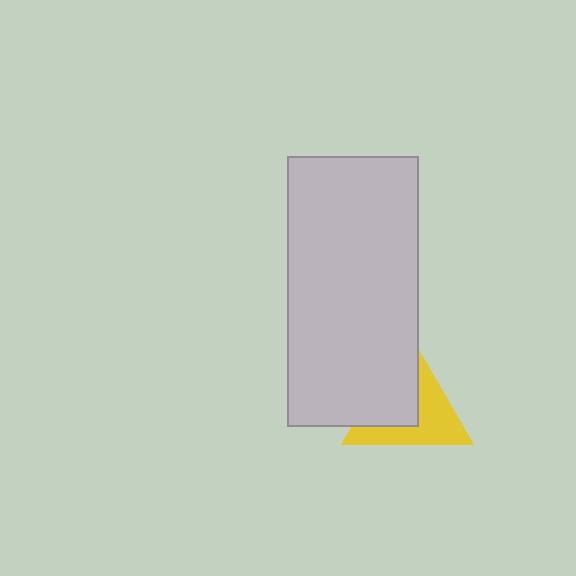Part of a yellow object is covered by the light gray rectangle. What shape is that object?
It is a triangle.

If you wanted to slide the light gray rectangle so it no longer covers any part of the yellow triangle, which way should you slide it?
Slide it left — that is the most direct way to separate the two shapes.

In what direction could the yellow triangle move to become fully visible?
The yellow triangle could move right. That would shift it out from behind the light gray rectangle entirely.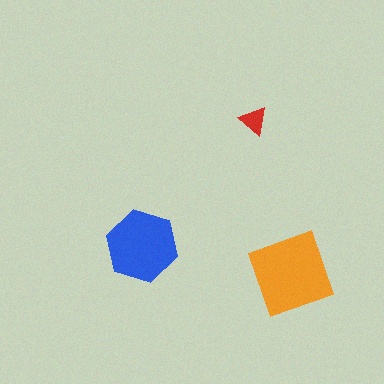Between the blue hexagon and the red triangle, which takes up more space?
The blue hexagon.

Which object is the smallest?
The red triangle.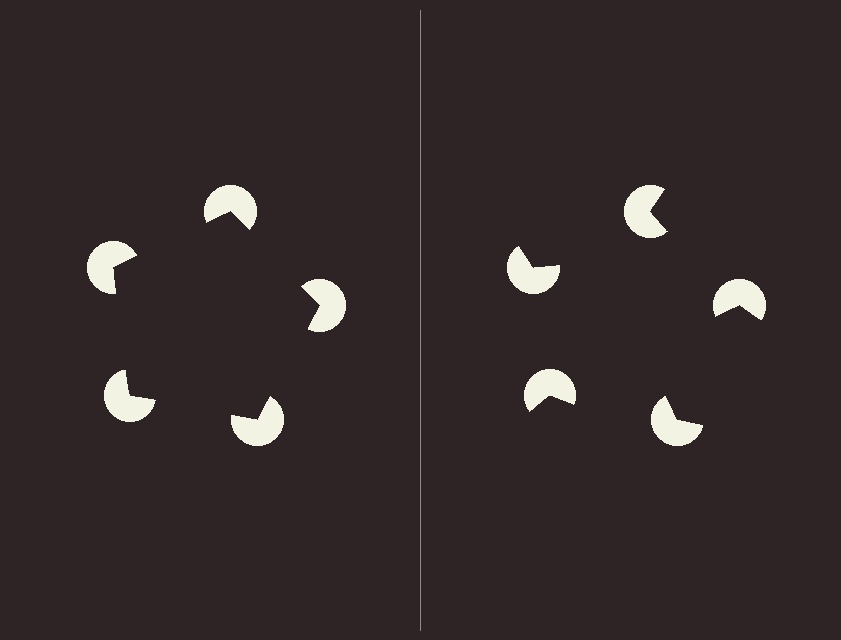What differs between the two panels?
The pac-man discs are positioned identically on both sides; only the wedge orientations differ. On the left they align to a pentagon; on the right they are misaligned.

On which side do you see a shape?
An illusory pentagon appears on the left side. On the right side the wedge cuts are rotated, so no coherent shape forms.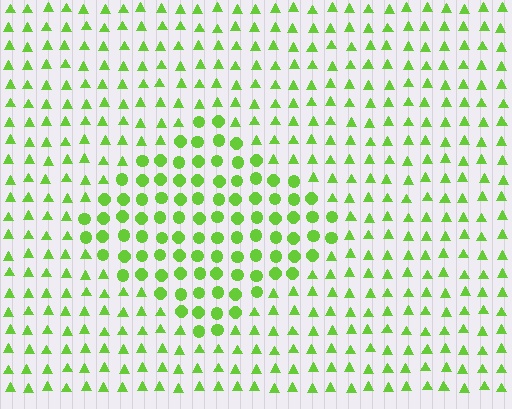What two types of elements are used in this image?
The image uses circles inside the diamond region and triangles outside it.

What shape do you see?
I see a diamond.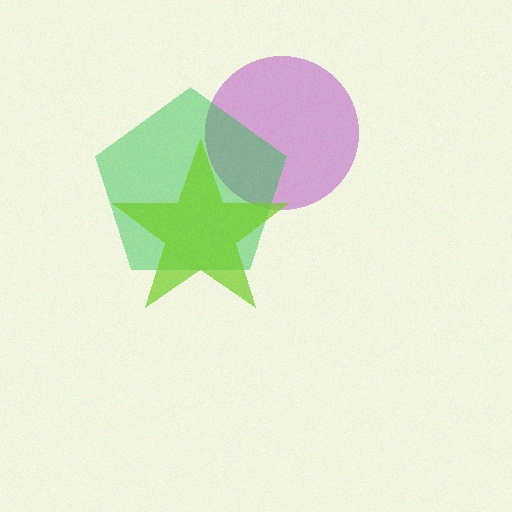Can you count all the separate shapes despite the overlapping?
Yes, there are 3 separate shapes.